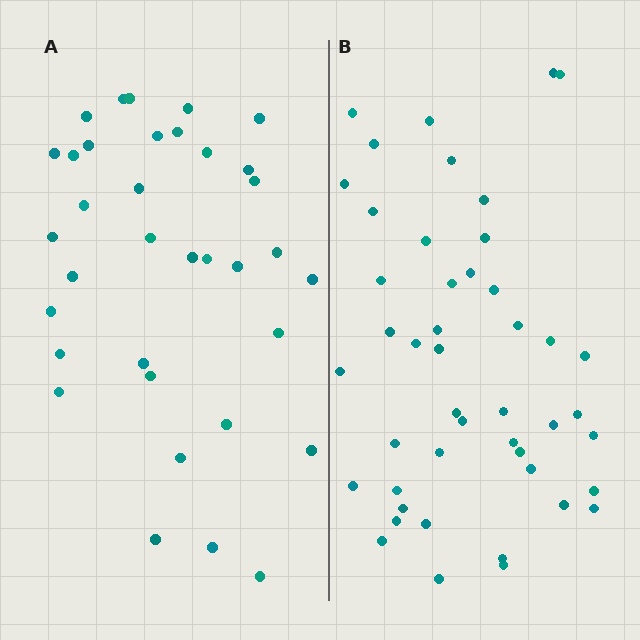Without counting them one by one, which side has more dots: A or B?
Region B (the right region) has more dots.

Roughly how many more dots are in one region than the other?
Region B has roughly 12 or so more dots than region A.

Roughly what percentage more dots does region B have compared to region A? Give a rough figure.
About 30% more.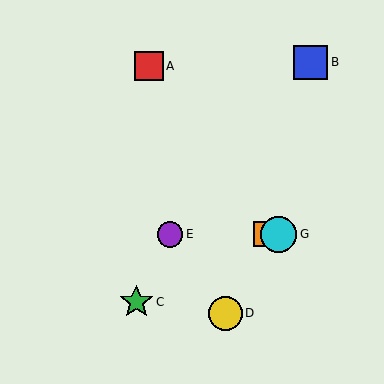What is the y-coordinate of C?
Object C is at y≈302.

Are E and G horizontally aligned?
Yes, both are at y≈234.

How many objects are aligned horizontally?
3 objects (E, F, G) are aligned horizontally.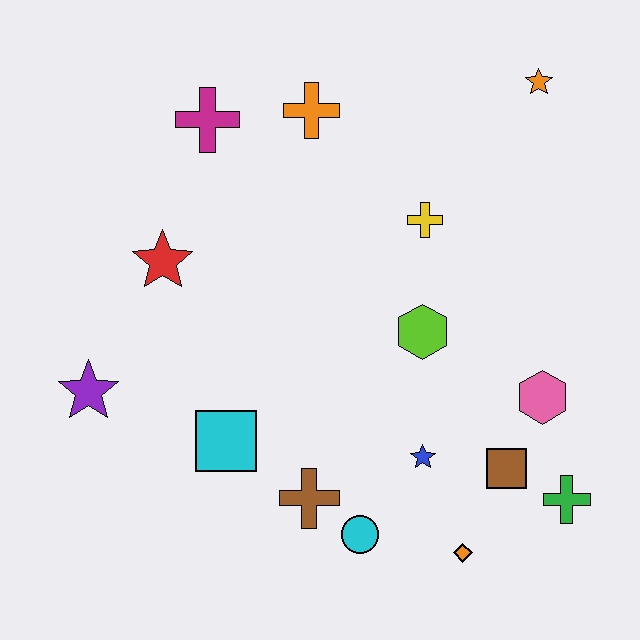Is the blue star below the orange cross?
Yes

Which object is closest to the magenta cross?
The orange cross is closest to the magenta cross.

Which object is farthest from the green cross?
The magenta cross is farthest from the green cross.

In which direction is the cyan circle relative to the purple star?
The cyan circle is to the right of the purple star.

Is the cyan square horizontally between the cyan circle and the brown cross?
No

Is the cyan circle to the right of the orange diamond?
No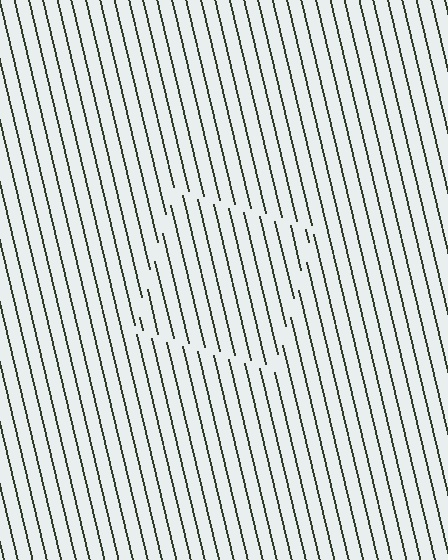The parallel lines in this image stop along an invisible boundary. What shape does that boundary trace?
An illusory square. The interior of the shape contains the same grating, shifted by half a period — the contour is defined by the phase discontinuity where line-ends from the inner and outer gratings abut.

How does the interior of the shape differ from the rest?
The interior of the shape contains the same grating, shifted by half a period — the contour is defined by the phase discontinuity where line-ends from the inner and outer gratings abut.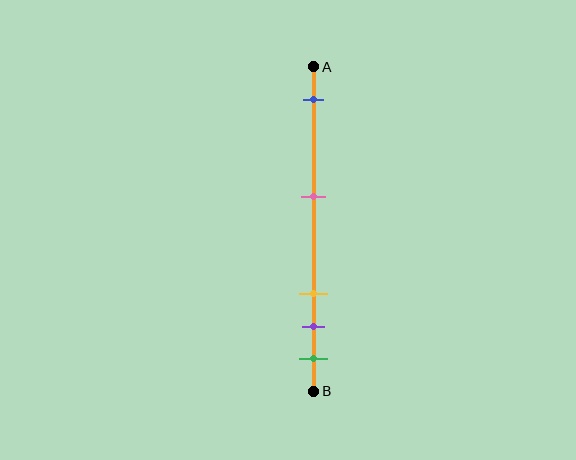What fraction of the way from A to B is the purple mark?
The purple mark is approximately 80% (0.8) of the way from A to B.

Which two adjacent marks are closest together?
The purple and green marks are the closest adjacent pair.